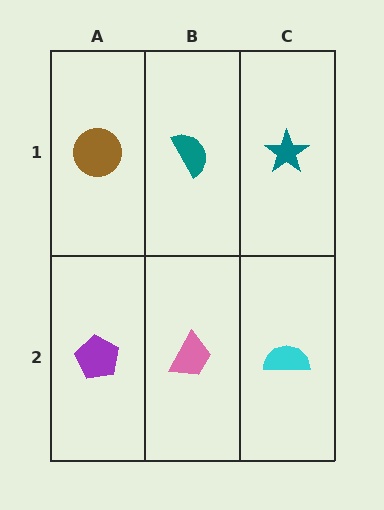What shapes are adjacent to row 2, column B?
A teal semicircle (row 1, column B), a purple pentagon (row 2, column A), a cyan semicircle (row 2, column C).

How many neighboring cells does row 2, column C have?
2.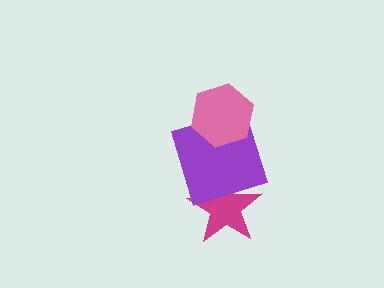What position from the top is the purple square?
The purple square is 2nd from the top.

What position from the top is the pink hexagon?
The pink hexagon is 1st from the top.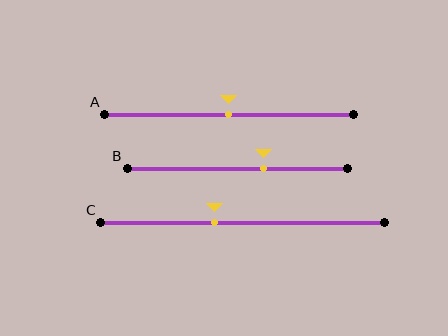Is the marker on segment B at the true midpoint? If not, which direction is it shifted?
No, the marker on segment B is shifted to the right by about 12% of the segment length.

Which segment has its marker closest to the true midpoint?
Segment A has its marker closest to the true midpoint.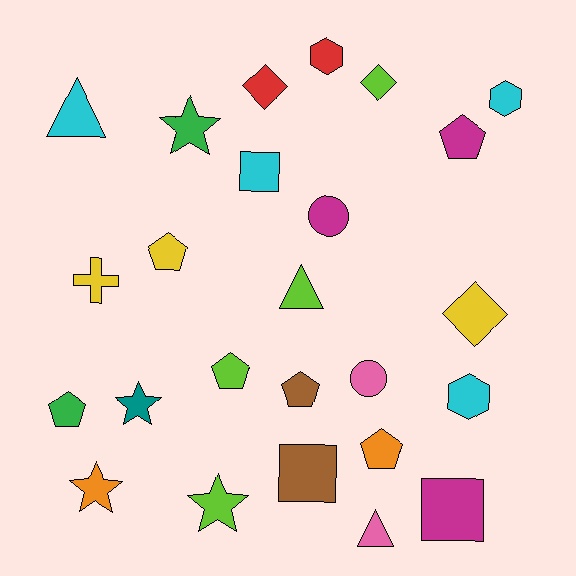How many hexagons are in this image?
There are 3 hexagons.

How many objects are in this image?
There are 25 objects.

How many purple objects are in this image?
There are no purple objects.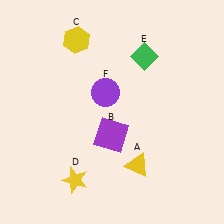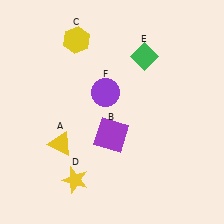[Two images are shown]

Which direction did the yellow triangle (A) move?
The yellow triangle (A) moved left.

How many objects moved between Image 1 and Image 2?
1 object moved between the two images.